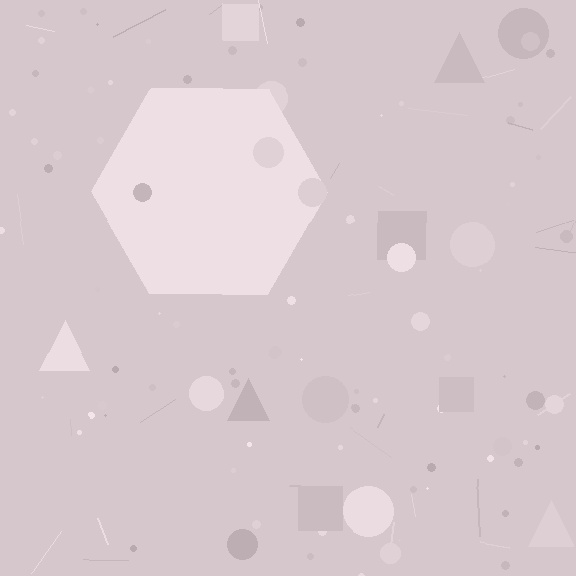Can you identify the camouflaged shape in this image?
The camouflaged shape is a hexagon.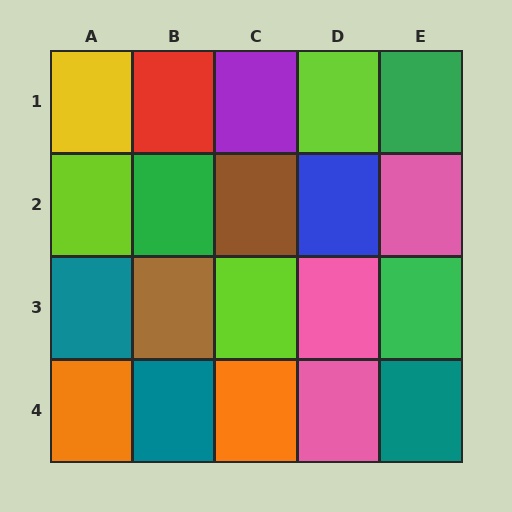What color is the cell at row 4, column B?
Teal.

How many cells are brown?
2 cells are brown.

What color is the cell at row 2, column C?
Brown.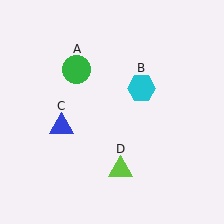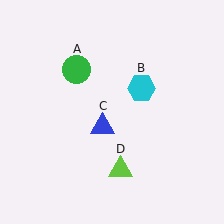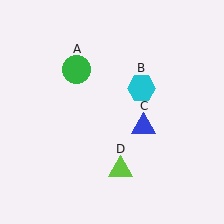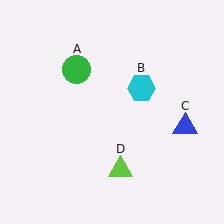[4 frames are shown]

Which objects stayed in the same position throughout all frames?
Green circle (object A) and cyan hexagon (object B) and lime triangle (object D) remained stationary.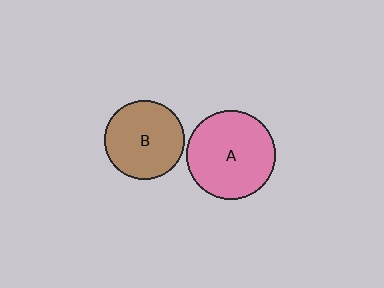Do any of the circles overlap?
No, none of the circles overlap.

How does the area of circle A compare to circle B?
Approximately 1.3 times.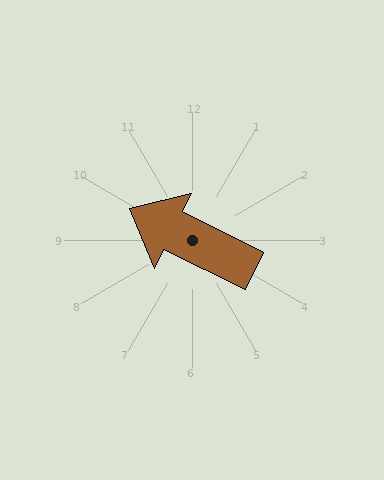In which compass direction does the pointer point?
Northwest.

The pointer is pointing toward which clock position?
Roughly 10 o'clock.